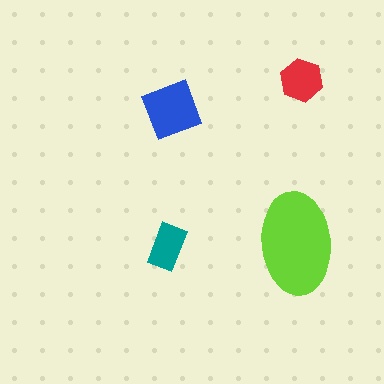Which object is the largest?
The lime ellipse.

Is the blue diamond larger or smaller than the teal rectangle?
Larger.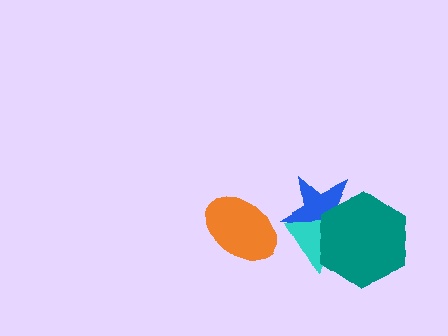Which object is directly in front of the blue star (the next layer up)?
The cyan triangle is directly in front of the blue star.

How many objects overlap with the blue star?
2 objects overlap with the blue star.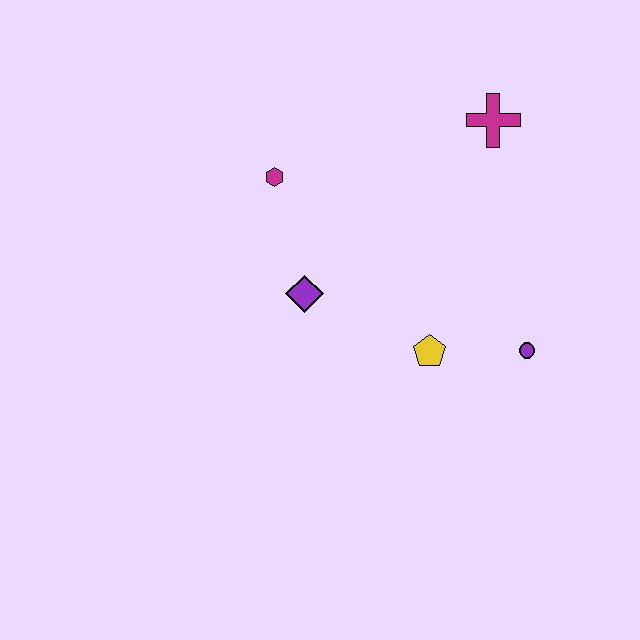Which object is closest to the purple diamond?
The magenta hexagon is closest to the purple diamond.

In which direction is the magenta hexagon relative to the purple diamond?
The magenta hexagon is above the purple diamond.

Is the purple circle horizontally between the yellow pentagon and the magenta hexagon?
No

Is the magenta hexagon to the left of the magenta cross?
Yes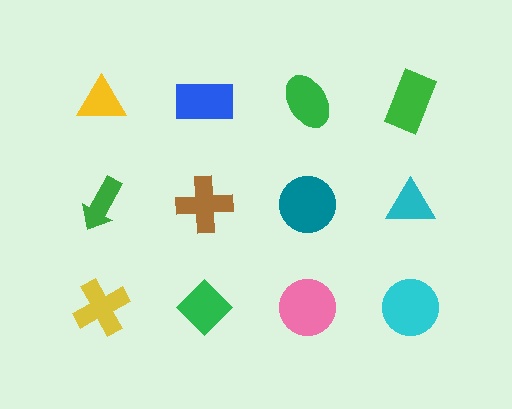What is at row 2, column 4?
A cyan triangle.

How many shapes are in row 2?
4 shapes.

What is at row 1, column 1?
A yellow triangle.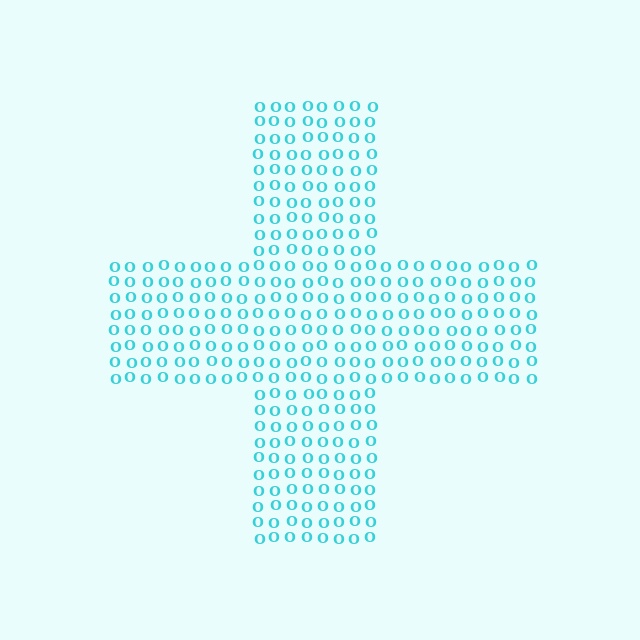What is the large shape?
The large shape is a cross.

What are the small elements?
The small elements are letter O's.